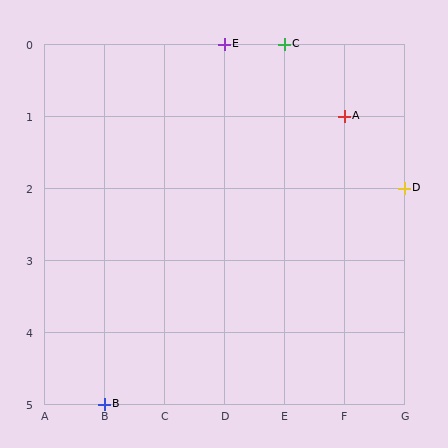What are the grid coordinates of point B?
Point B is at grid coordinates (B, 5).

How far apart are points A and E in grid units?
Points A and E are 2 columns and 1 row apart (about 2.2 grid units diagonally).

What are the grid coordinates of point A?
Point A is at grid coordinates (F, 1).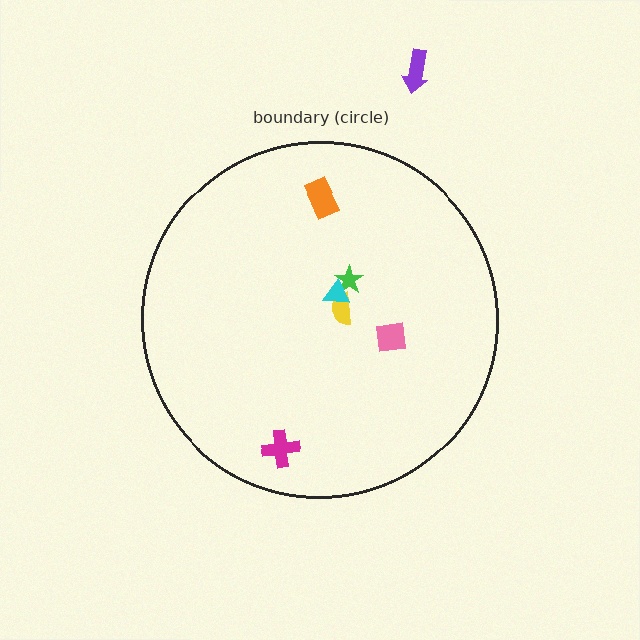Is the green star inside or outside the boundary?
Inside.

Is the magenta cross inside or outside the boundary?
Inside.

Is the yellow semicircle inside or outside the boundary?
Inside.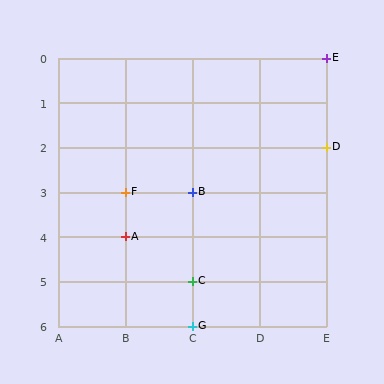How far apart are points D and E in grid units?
Points D and E are 2 rows apart.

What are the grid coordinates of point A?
Point A is at grid coordinates (B, 4).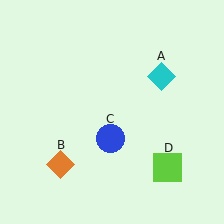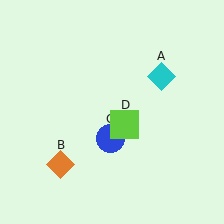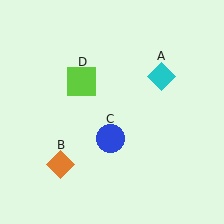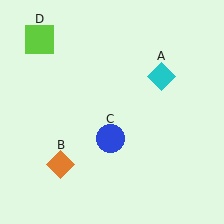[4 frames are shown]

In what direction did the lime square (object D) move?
The lime square (object D) moved up and to the left.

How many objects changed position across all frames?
1 object changed position: lime square (object D).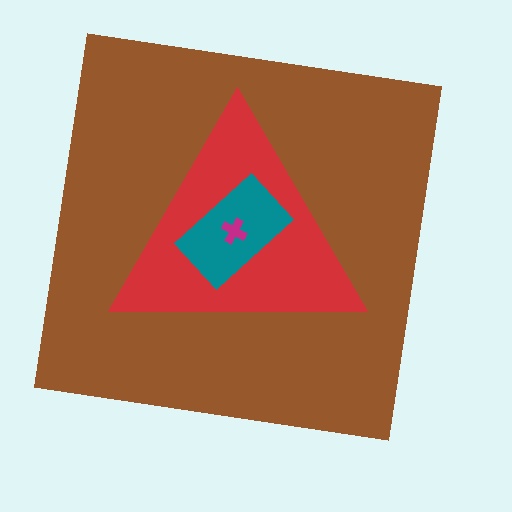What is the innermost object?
The magenta cross.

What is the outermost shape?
The brown square.